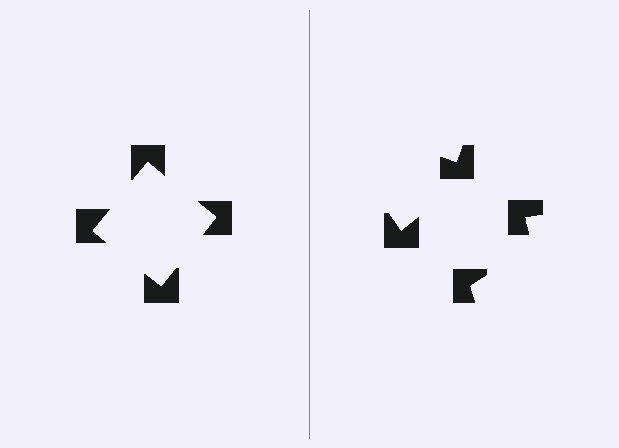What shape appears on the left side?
An illusory square.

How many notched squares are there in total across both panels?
8 — 4 on each side.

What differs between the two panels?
The notched squares are positioned identically on both sides; only the wedge orientations differ. On the left they align to a square; on the right they are misaligned.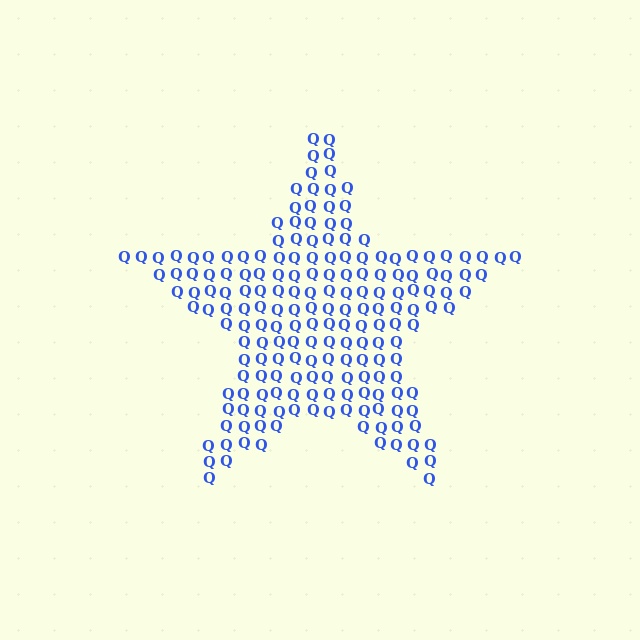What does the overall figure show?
The overall figure shows a star.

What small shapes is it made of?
It is made of small letter Q's.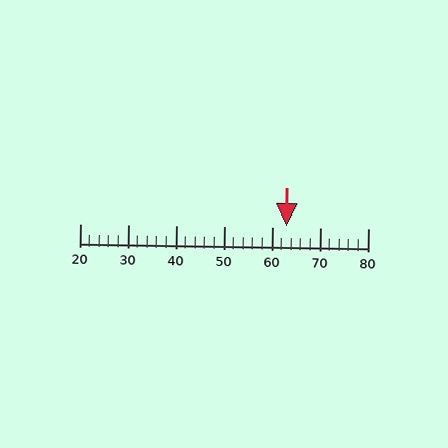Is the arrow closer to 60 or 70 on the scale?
The arrow is closer to 60.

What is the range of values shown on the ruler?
The ruler shows values from 20 to 80.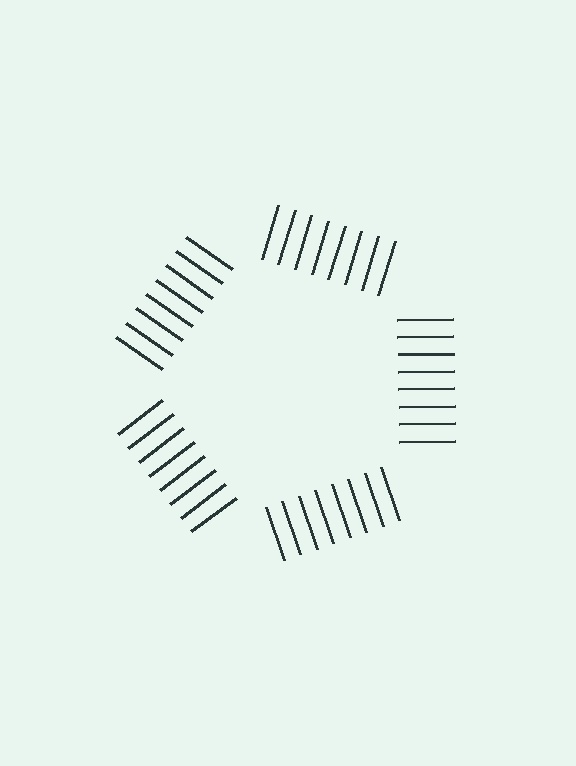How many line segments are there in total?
40 — 8 along each of the 5 edges.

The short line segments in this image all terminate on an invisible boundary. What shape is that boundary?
An illusory pentagon — the line segments terminate on its edges but no continuous stroke is drawn.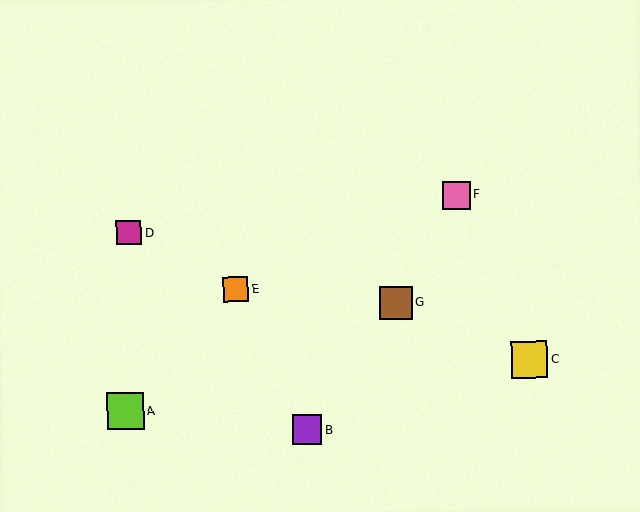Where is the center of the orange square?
The center of the orange square is at (236, 289).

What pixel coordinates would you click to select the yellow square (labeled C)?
Click at (529, 360) to select the yellow square C.